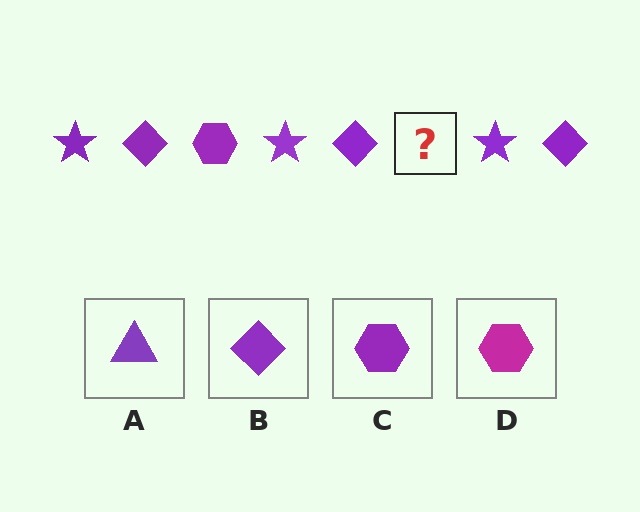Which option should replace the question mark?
Option C.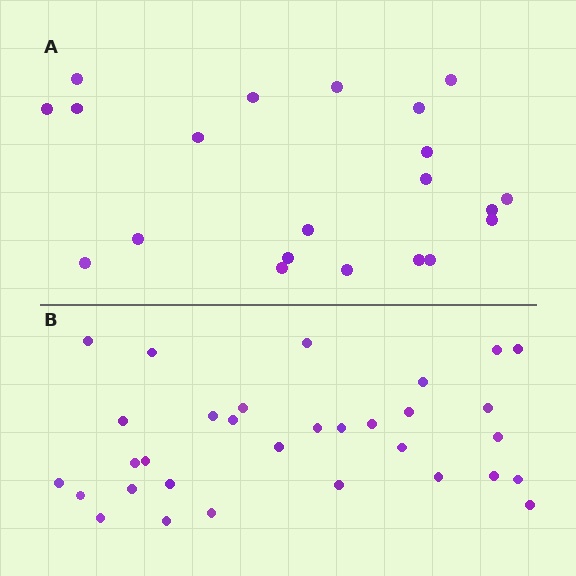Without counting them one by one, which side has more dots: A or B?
Region B (the bottom region) has more dots.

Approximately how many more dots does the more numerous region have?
Region B has roughly 12 or so more dots than region A.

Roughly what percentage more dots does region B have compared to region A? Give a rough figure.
About 50% more.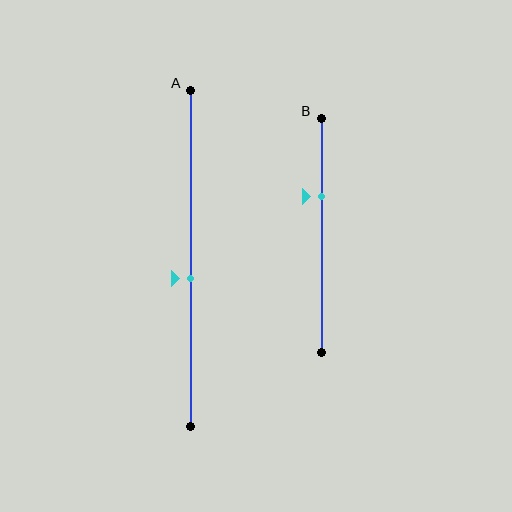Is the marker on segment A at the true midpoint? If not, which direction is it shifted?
No, the marker on segment A is shifted downward by about 6% of the segment length.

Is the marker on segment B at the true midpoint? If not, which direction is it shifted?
No, the marker on segment B is shifted upward by about 16% of the segment length.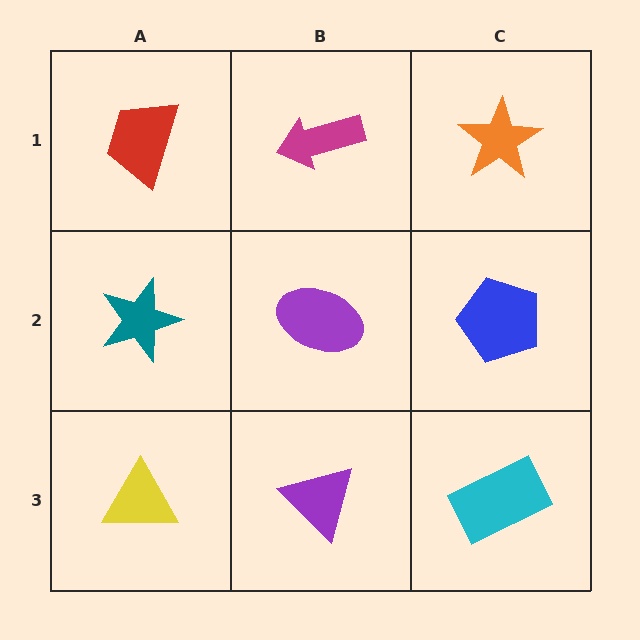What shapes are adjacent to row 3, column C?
A blue pentagon (row 2, column C), a purple triangle (row 3, column B).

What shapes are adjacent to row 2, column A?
A red trapezoid (row 1, column A), a yellow triangle (row 3, column A), a purple ellipse (row 2, column B).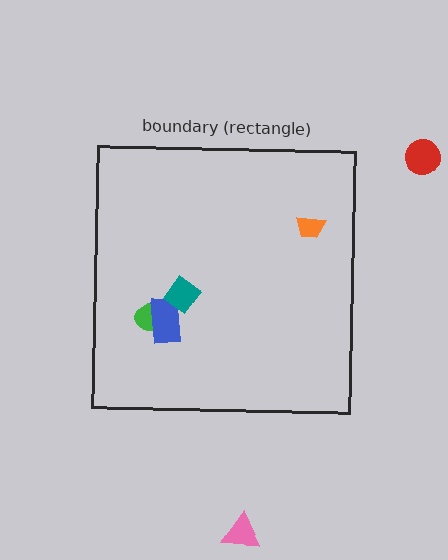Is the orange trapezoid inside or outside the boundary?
Inside.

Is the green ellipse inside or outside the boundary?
Inside.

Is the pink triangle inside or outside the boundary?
Outside.